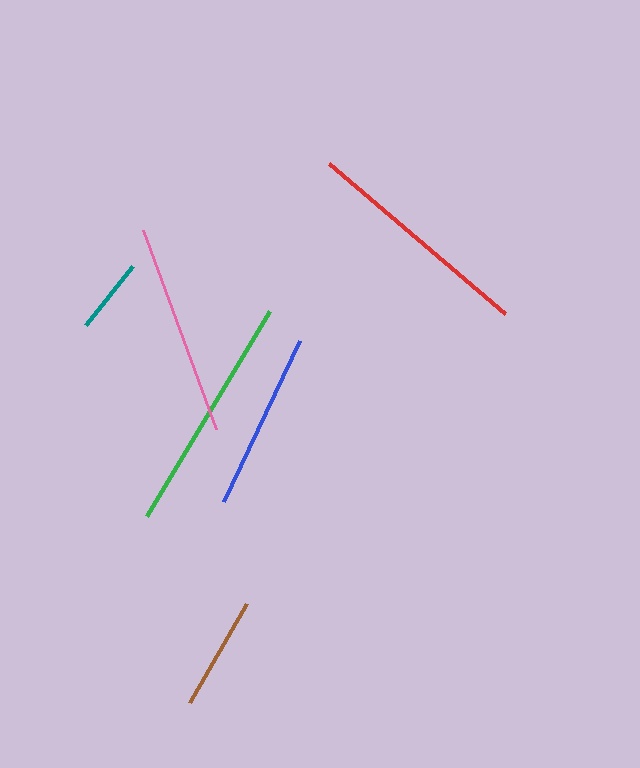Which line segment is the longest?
The green line is the longest at approximately 239 pixels.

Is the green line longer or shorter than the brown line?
The green line is longer than the brown line.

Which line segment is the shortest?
The teal line is the shortest at approximately 75 pixels.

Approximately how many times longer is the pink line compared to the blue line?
The pink line is approximately 1.2 times the length of the blue line.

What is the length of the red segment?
The red segment is approximately 231 pixels long.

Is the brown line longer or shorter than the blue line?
The blue line is longer than the brown line.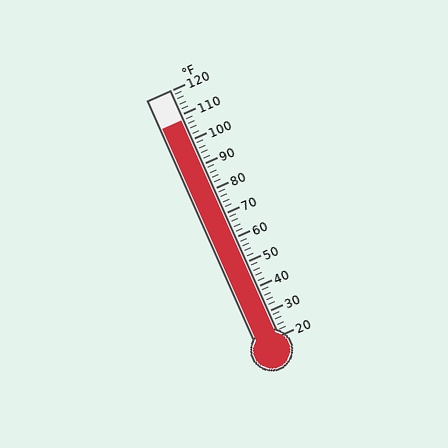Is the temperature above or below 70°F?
The temperature is above 70°F.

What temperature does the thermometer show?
The thermometer shows approximately 108°F.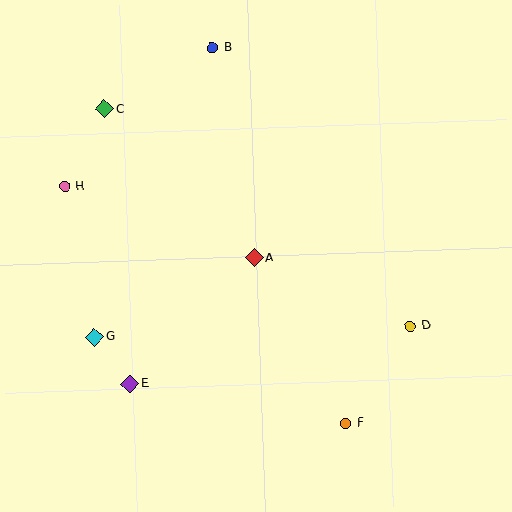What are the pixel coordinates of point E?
Point E is at (130, 384).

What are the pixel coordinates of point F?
Point F is at (345, 423).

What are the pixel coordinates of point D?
Point D is at (410, 326).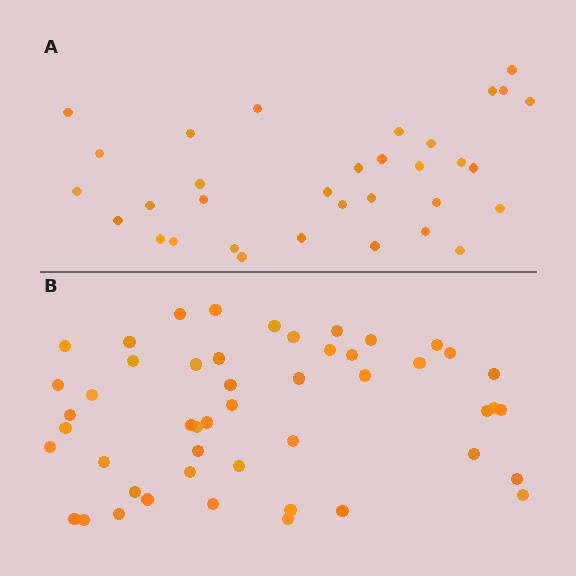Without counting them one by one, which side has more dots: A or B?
Region B (the bottom region) has more dots.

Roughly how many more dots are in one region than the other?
Region B has approximately 15 more dots than region A.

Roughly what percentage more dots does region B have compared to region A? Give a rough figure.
About 50% more.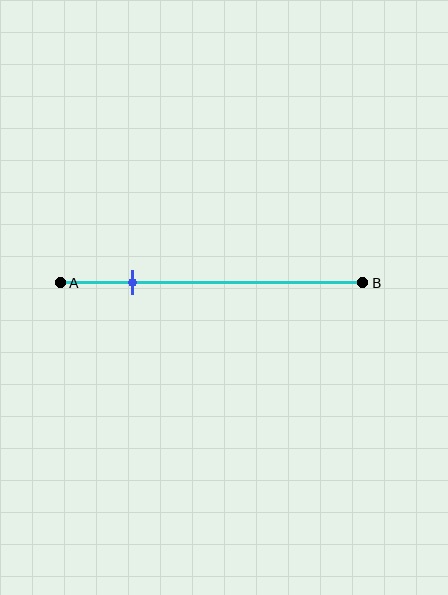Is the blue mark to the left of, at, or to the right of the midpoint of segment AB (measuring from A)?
The blue mark is to the left of the midpoint of segment AB.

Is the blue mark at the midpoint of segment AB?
No, the mark is at about 25% from A, not at the 50% midpoint.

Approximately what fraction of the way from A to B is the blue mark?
The blue mark is approximately 25% of the way from A to B.